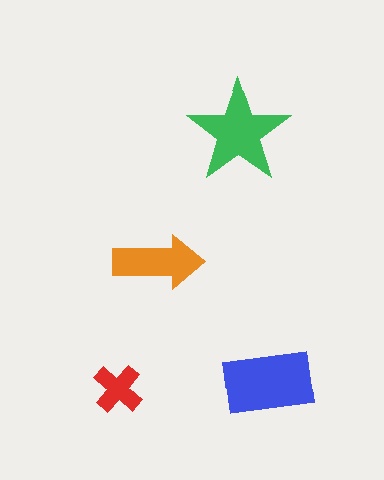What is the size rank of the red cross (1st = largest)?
4th.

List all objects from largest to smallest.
The blue rectangle, the green star, the orange arrow, the red cross.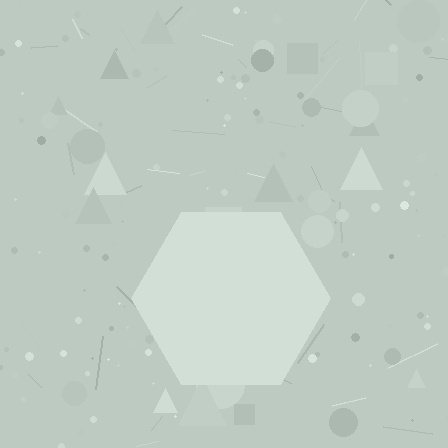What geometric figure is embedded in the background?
A hexagon is embedded in the background.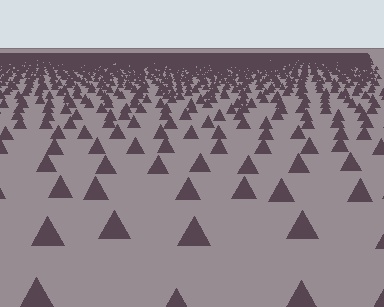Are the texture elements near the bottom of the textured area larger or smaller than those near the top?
Larger. Near the bottom, elements are closer to the viewer and appear at a bigger on-screen size.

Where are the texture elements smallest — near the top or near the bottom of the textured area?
Near the top.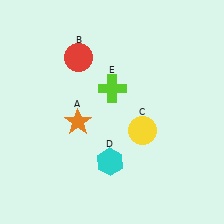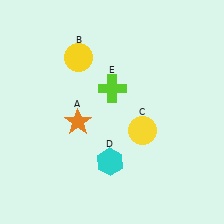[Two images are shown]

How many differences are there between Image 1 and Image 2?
There is 1 difference between the two images.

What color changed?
The circle (B) changed from red in Image 1 to yellow in Image 2.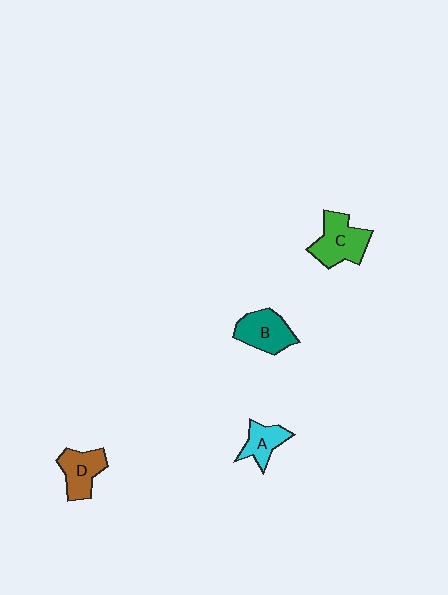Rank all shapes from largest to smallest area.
From largest to smallest: C (green), B (teal), D (brown), A (cyan).